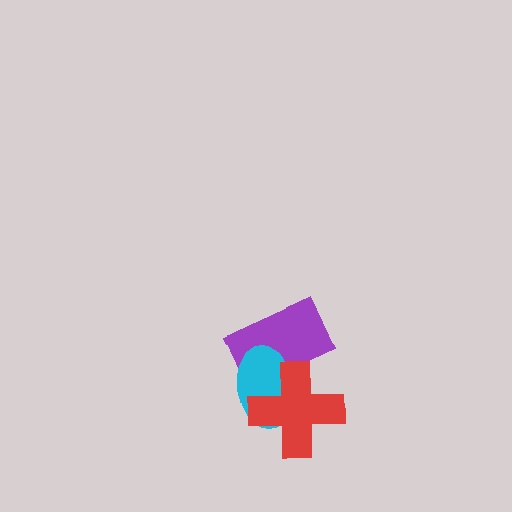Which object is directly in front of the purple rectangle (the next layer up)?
The cyan ellipse is directly in front of the purple rectangle.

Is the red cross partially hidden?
No, no other shape covers it.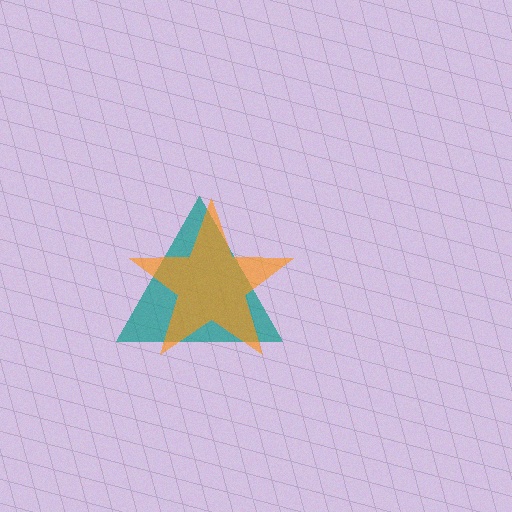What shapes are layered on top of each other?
The layered shapes are: a teal triangle, an orange star.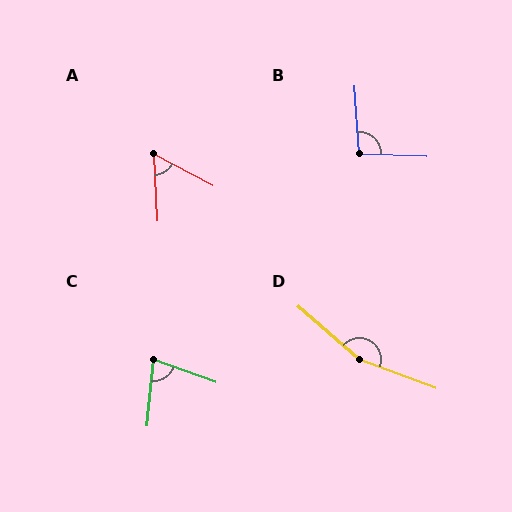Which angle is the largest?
D, at approximately 160 degrees.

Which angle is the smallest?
A, at approximately 59 degrees.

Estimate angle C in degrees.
Approximately 76 degrees.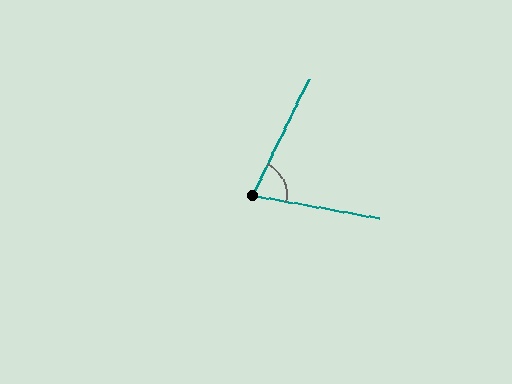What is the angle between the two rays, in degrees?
Approximately 74 degrees.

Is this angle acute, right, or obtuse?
It is acute.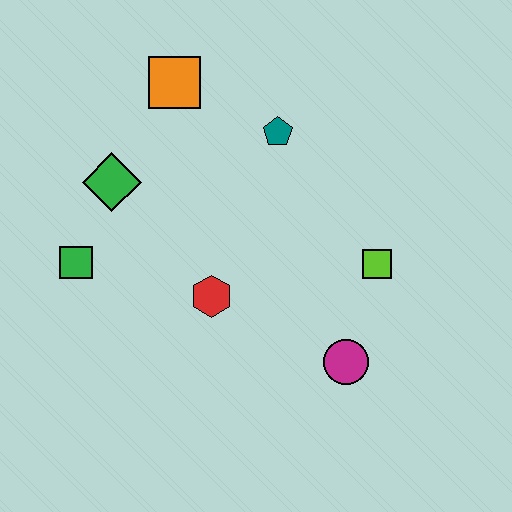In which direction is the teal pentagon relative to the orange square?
The teal pentagon is to the right of the orange square.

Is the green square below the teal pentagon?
Yes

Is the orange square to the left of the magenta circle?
Yes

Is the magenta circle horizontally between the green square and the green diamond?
No